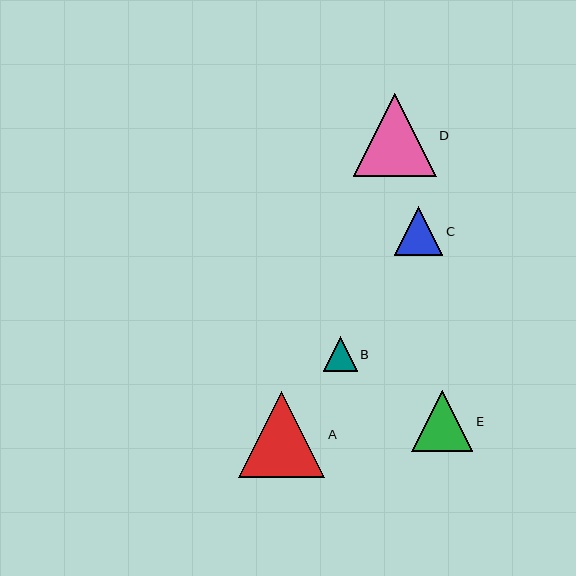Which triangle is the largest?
Triangle A is the largest with a size of approximately 86 pixels.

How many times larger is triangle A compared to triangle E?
Triangle A is approximately 1.4 times the size of triangle E.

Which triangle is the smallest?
Triangle B is the smallest with a size of approximately 34 pixels.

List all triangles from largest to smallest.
From largest to smallest: A, D, E, C, B.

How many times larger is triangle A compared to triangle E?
Triangle A is approximately 1.4 times the size of triangle E.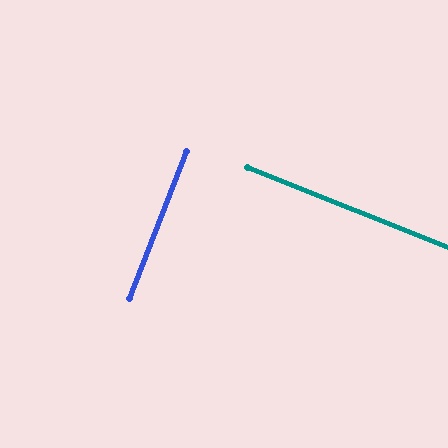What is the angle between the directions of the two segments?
Approximately 90 degrees.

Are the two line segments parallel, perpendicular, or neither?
Perpendicular — they meet at approximately 90°.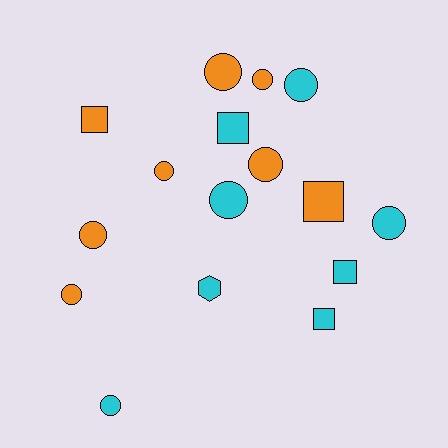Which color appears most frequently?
Cyan, with 8 objects.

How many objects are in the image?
There are 16 objects.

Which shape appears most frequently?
Circle, with 10 objects.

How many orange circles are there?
There are 6 orange circles.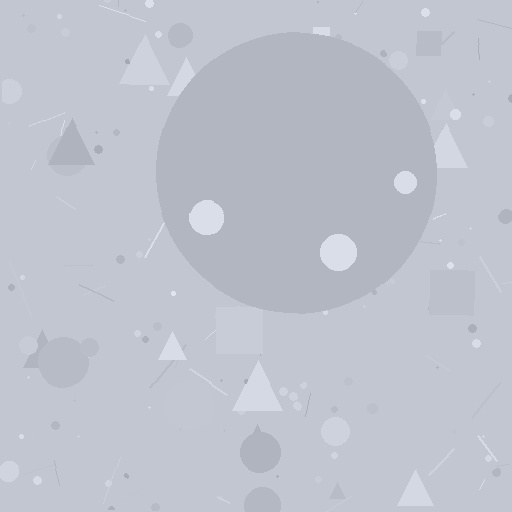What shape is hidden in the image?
A circle is hidden in the image.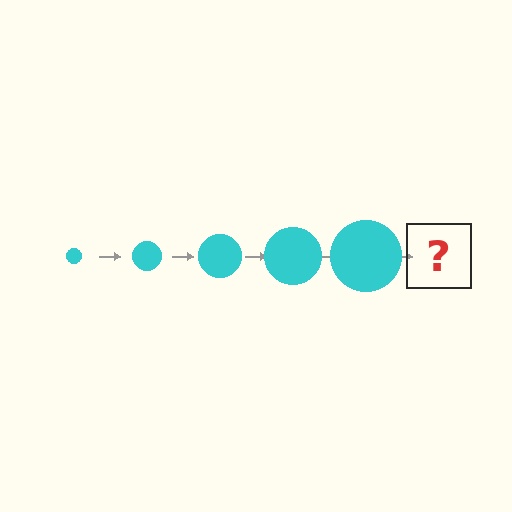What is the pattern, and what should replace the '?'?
The pattern is that the circle gets progressively larger each step. The '?' should be a cyan circle, larger than the previous one.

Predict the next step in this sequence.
The next step is a cyan circle, larger than the previous one.